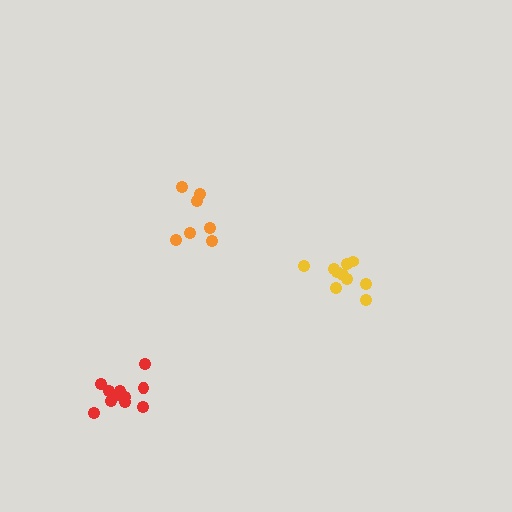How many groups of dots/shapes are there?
There are 3 groups.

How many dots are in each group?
Group 1: 10 dots, Group 2: 7 dots, Group 3: 12 dots (29 total).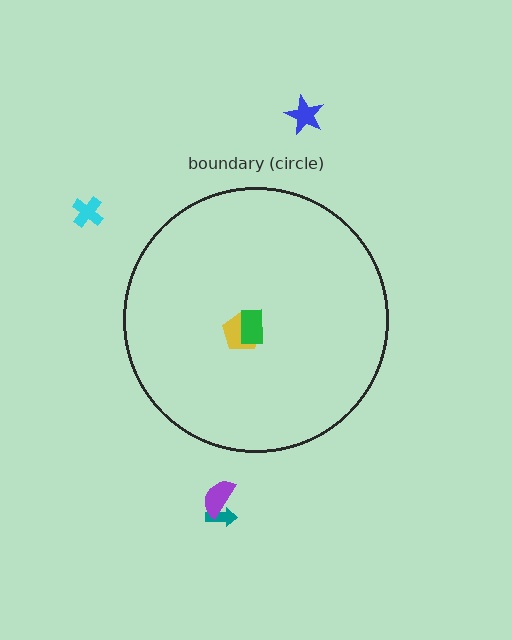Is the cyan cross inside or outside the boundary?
Outside.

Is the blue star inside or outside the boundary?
Outside.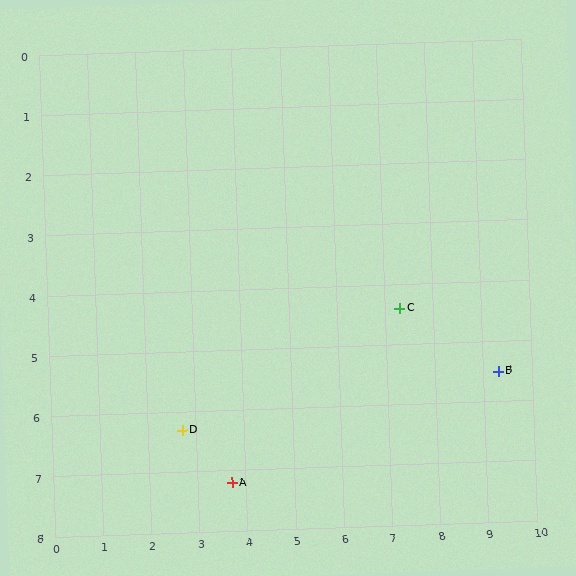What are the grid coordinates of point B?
Point B is at approximately (9.3, 5.5).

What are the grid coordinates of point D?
Point D is at approximately (2.7, 6.3).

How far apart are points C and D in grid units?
Points C and D are about 5.0 grid units apart.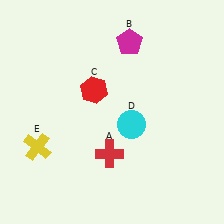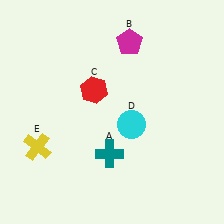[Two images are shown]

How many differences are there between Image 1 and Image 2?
There is 1 difference between the two images.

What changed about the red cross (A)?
In Image 1, A is red. In Image 2, it changed to teal.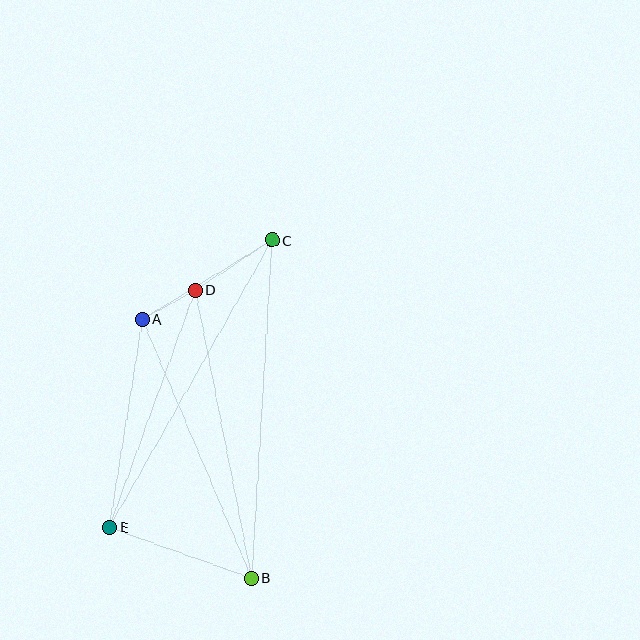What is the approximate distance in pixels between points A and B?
The distance between A and B is approximately 281 pixels.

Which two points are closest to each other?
Points A and D are closest to each other.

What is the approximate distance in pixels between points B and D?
The distance between B and D is approximately 293 pixels.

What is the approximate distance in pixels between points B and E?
The distance between B and E is approximately 151 pixels.